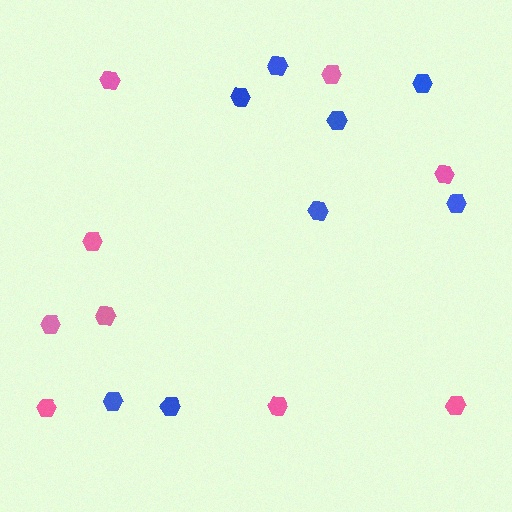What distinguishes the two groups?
There are 2 groups: one group of pink hexagons (9) and one group of blue hexagons (8).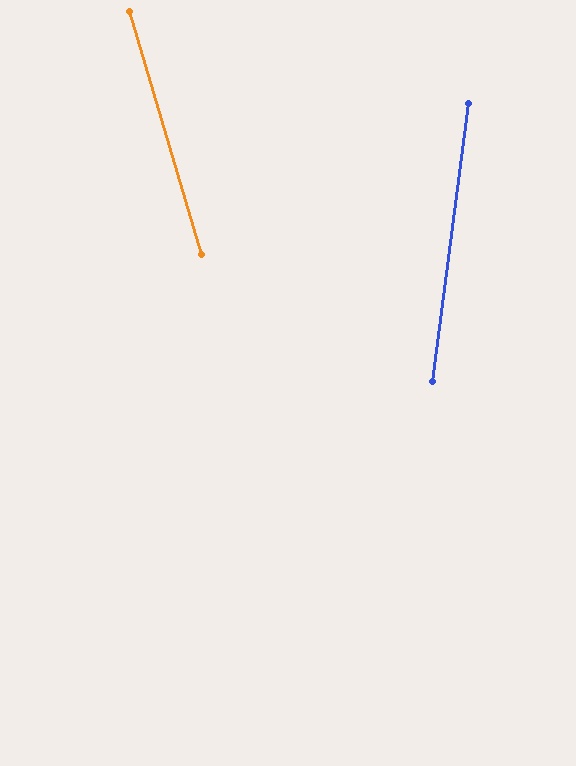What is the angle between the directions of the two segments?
Approximately 24 degrees.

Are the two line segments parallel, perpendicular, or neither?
Neither parallel nor perpendicular — they differ by about 24°.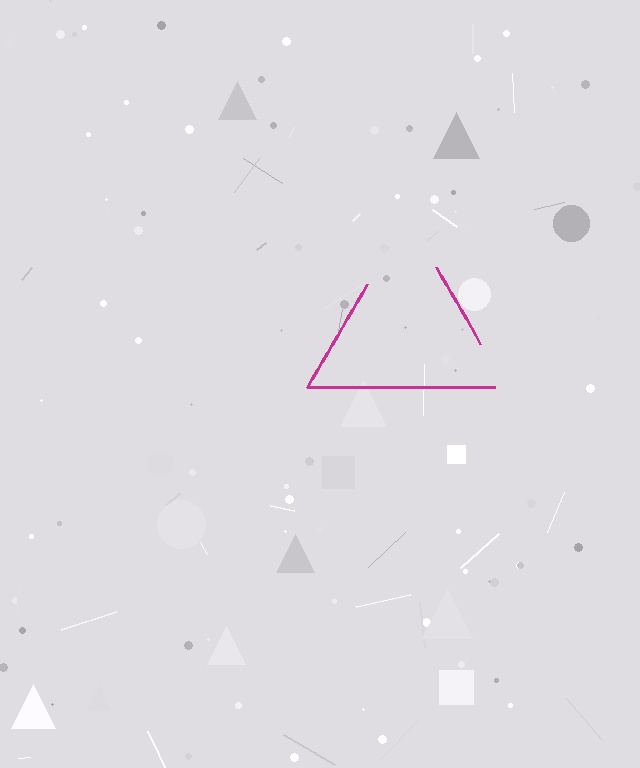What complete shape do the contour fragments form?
The contour fragments form a triangle.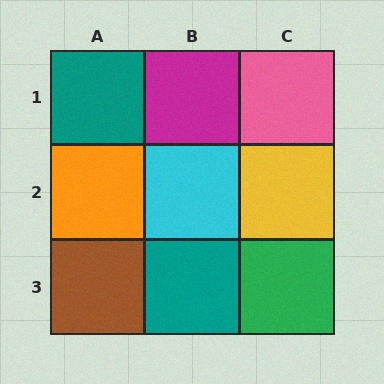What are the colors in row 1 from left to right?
Teal, magenta, pink.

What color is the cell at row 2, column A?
Orange.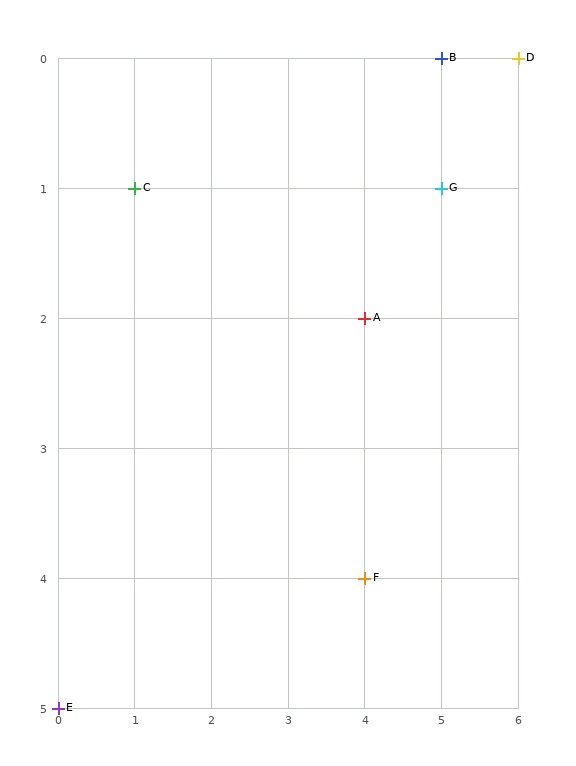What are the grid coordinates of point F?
Point F is at grid coordinates (4, 4).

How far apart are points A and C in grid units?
Points A and C are 3 columns and 1 row apart (about 3.2 grid units diagonally).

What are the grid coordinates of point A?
Point A is at grid coordinates (4, 2).